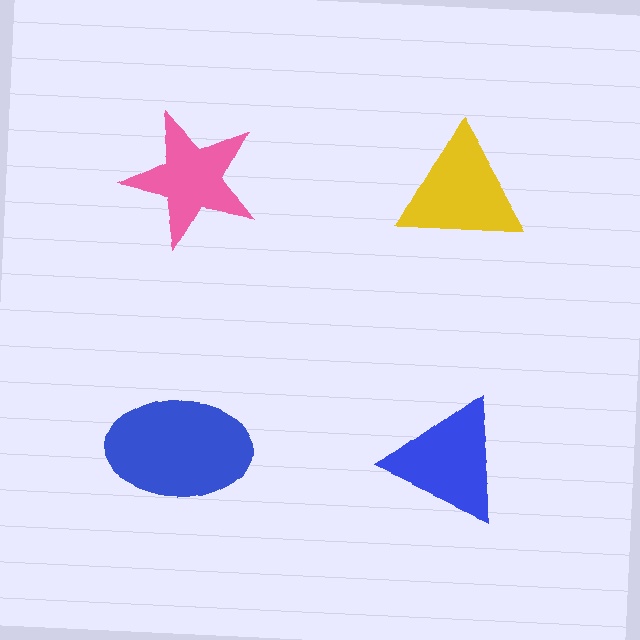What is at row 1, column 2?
A yellow triangle.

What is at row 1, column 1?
A pink star.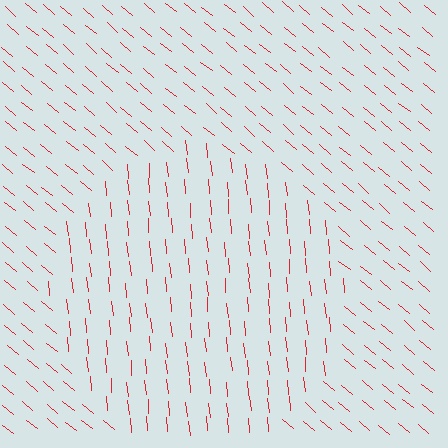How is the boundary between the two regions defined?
The boundary is defined purely by a change in line orientation (approximately 45 degrees difference). All lines are the same color and thickness.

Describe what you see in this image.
The image is filled with small red line segments. A circle region in the image has lines oriented differently from the surrounding lines, creating a visible texture boundary.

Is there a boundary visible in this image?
Yes, there is a texture boundary formed by a change in line orientation.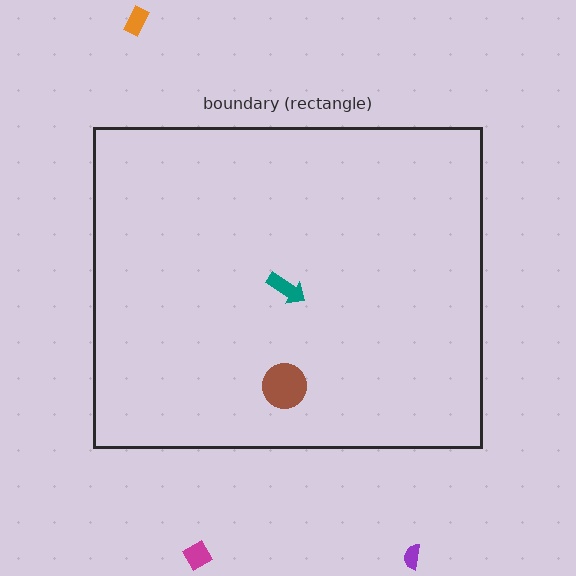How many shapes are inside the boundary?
2 inside, 3 outside.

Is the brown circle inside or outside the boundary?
Inside.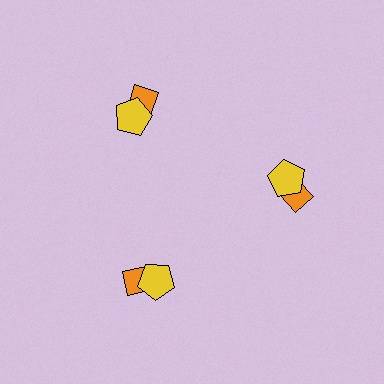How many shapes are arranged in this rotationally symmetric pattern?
There are 6 shapes, arranged in 3 groups of 2.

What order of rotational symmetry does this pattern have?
This pattern has 3-fold rotational symmetry.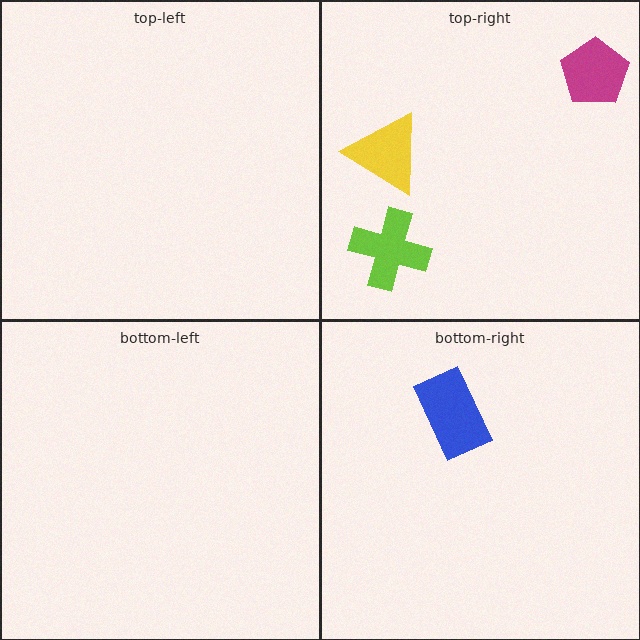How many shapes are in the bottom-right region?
1.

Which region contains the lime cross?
The top-right region.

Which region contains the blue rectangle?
The bottom-right region.